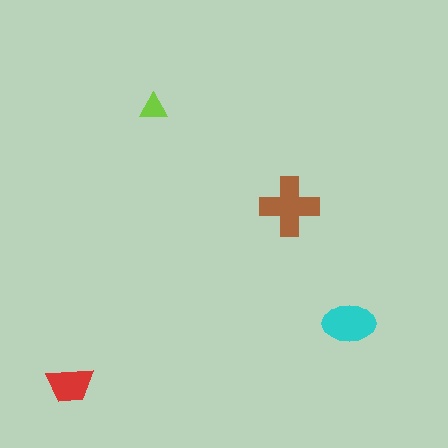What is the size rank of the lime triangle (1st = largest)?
4th.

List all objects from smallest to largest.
The lime triangle, the red trapezoid, the cyan ellipse, the brown cross.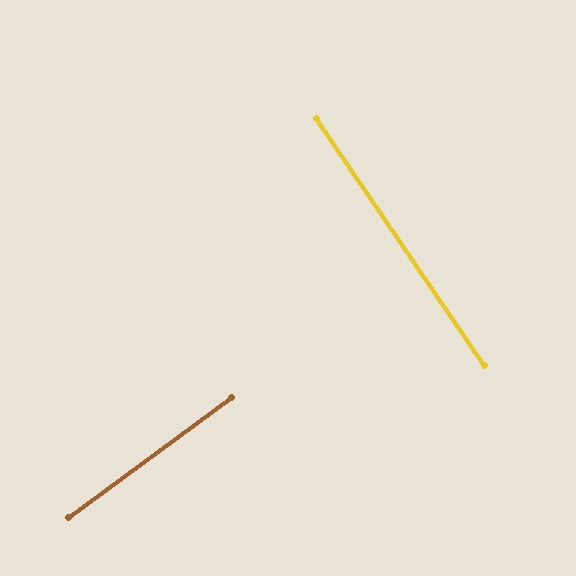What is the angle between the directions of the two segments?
Approximately 88 degrees.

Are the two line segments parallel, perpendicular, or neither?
Perpendicular — they meet at approximately 88°.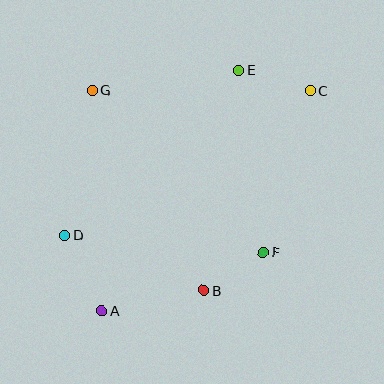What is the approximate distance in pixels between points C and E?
The distance between C and E is approximately 74 pixels.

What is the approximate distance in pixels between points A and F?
The distance between A and F is approximately 172 pixels.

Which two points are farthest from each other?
Points A and C are farthest from each other.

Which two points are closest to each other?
Points B and F are closest to each other.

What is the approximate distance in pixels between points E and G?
The distance between E and G is approximately 148 pixels.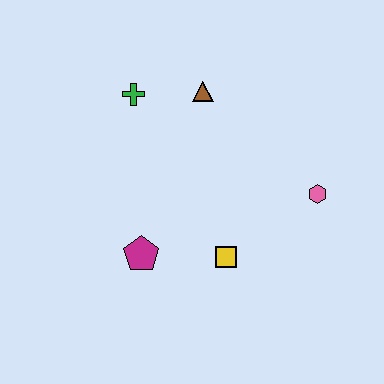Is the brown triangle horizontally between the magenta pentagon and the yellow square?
Yes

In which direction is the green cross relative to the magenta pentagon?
The green cross is above the magenta pentagon.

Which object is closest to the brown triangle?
The green cross is closest to the brown triangle.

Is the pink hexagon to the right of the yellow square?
Yes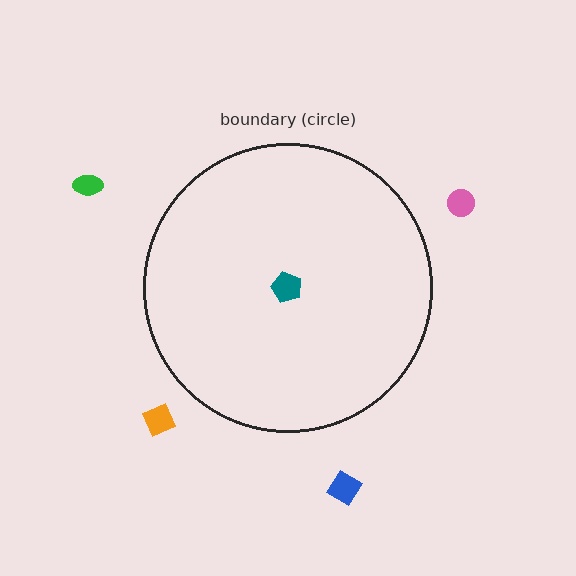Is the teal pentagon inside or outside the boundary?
Inside.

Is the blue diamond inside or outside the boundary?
Outside.